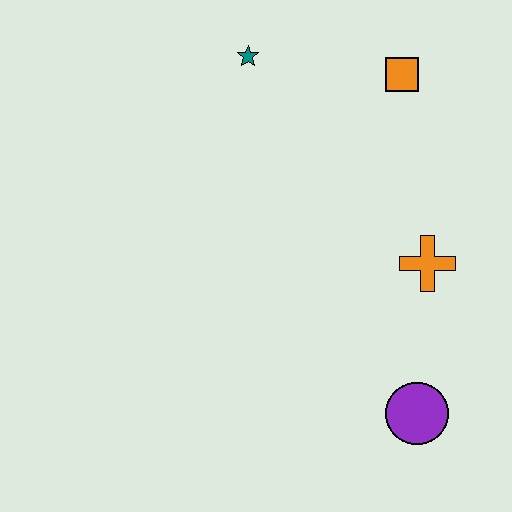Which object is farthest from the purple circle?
The teal star is farthest from the purple circle.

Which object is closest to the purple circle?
The orange cross is closest to the purple circle.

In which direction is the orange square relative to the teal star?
The orange square is to the right of the teal star.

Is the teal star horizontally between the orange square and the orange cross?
No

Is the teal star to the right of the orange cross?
No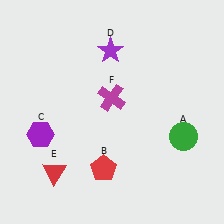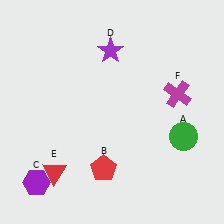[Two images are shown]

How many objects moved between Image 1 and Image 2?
2 objects moved between the two images.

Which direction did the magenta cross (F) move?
The magenta cross (F) moved right.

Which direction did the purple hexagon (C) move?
The purple hexagon (C) moved down.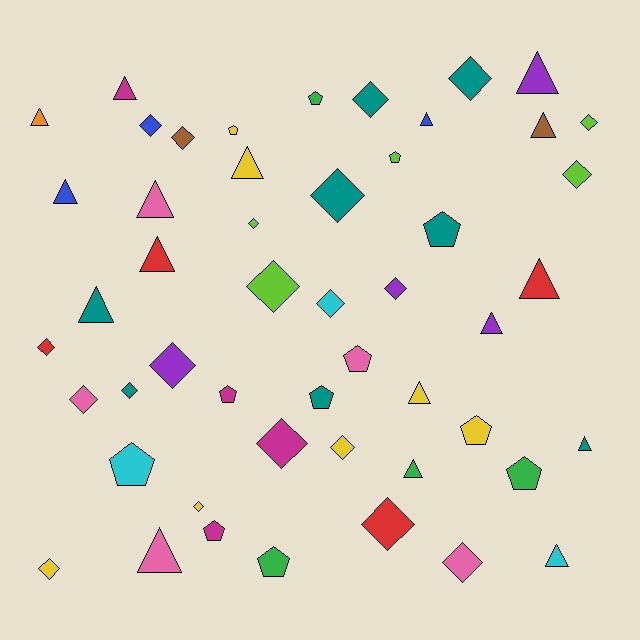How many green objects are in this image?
There are 4 green objects.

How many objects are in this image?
There are 50 objects.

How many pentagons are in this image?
There are 12 pentagons.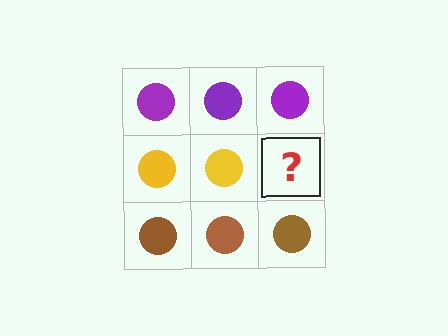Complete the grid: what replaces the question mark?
The question mark should be replaced with a yellow circle.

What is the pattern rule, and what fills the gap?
The rule is that each row has a consistent color. The gap should be filled with a yellow circle.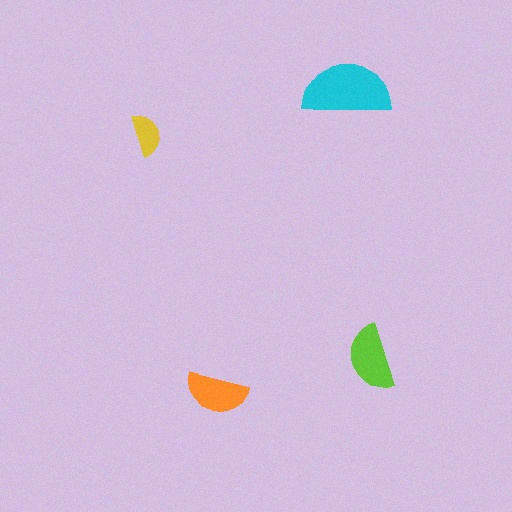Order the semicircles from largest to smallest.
the cyan one, the lime one, the orange one, the yellow one.